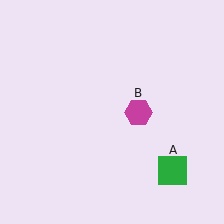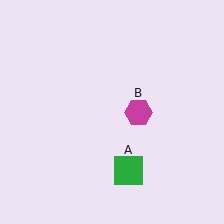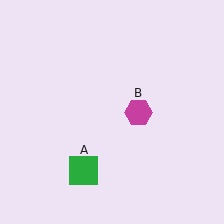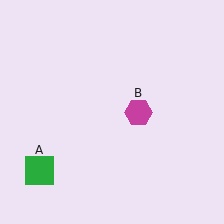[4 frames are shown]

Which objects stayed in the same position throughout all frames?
Magenta hexagon (object B) remained stationary.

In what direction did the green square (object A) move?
The green square (object A) moved left.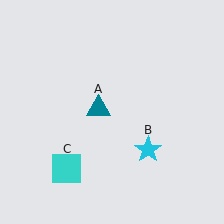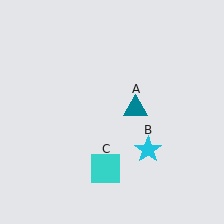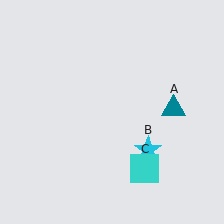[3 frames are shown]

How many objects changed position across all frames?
2 objects changed position: teal triangle (object A), cyan square (object C).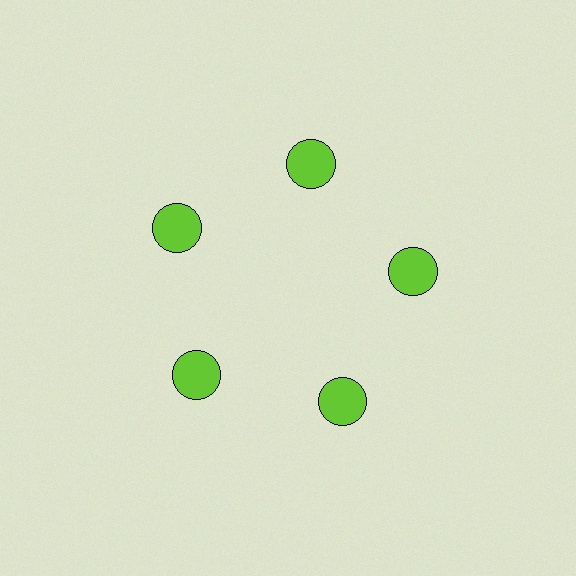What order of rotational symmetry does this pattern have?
This pattern has 5-fold rotational symmetry.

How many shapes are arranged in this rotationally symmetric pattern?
There are 5 shapes, arranged in 5 groups of 1.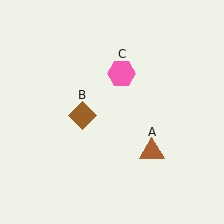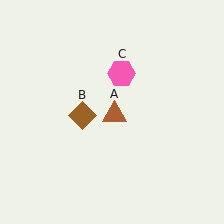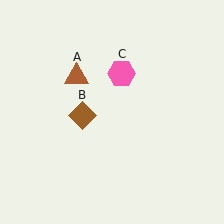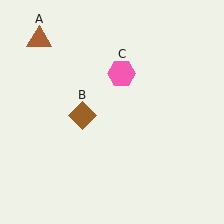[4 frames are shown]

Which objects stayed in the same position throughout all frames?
Brown diamond (object B) and pink hexagon (object C) remained stationary.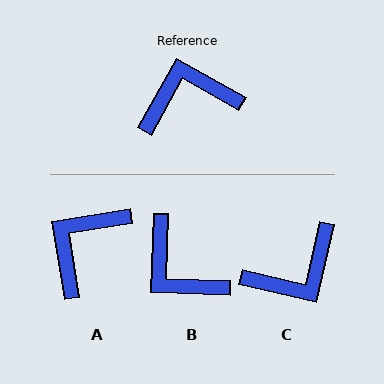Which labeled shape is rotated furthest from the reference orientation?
C, about 164 degrees away.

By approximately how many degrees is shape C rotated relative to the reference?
Approximately 164 degrees clockwise.